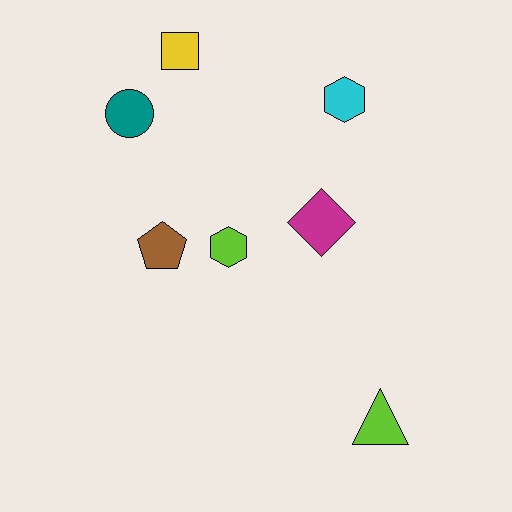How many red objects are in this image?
There are no red objects.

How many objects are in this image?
There are 7 objects.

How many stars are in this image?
There are no stars.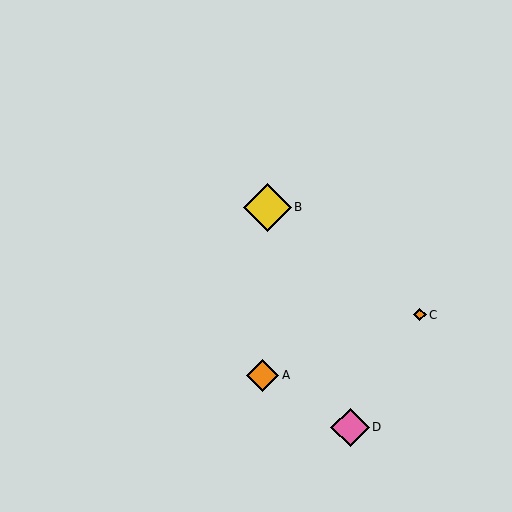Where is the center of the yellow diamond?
The center of the yellow diamond is at (267, 207).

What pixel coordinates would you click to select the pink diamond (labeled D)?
Click at (350, 427) to select the pink diamond D.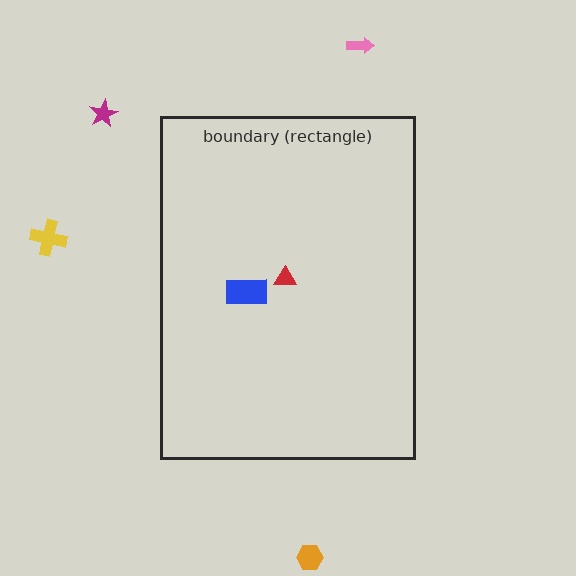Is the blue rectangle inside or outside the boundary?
Inside.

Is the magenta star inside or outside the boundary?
Outside.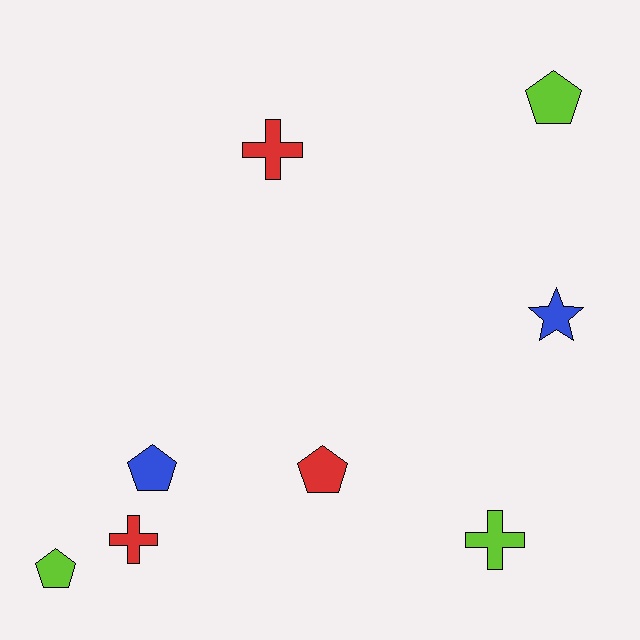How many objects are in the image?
There are 8 objects.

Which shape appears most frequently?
Pentagon, with 4 objects.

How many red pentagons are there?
There is 1 red pentagon.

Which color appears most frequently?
Lime, with 3 objects.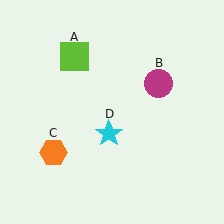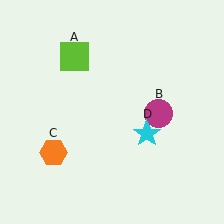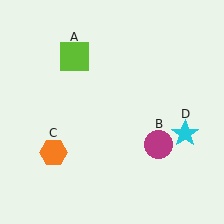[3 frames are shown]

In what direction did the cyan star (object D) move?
The cyan star (object D) moved right.